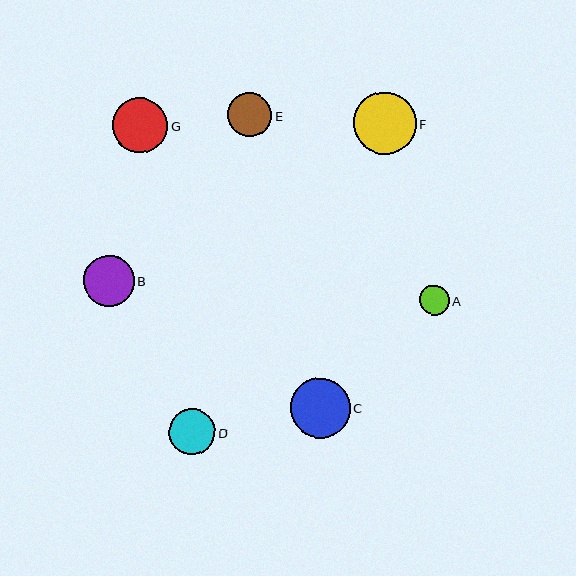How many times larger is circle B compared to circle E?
Circle B is approximately 1.2 times the size of circle E.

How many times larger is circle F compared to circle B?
Circle F is approximately 1.2 times the size of circle B.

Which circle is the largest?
Circle F is the largest with a size of approximately 62 pixels.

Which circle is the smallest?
Circle A is the smallest with a size of approximately 30 pixels.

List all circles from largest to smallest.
From largest to smallest: F, C, G, B, D, E, A.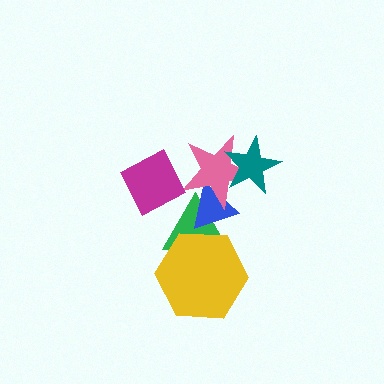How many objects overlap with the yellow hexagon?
1 object overlaps with the yellow hexagon.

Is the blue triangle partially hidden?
Yes, it is partially covered by another shape.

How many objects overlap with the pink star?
4 objects overlap with the pink star.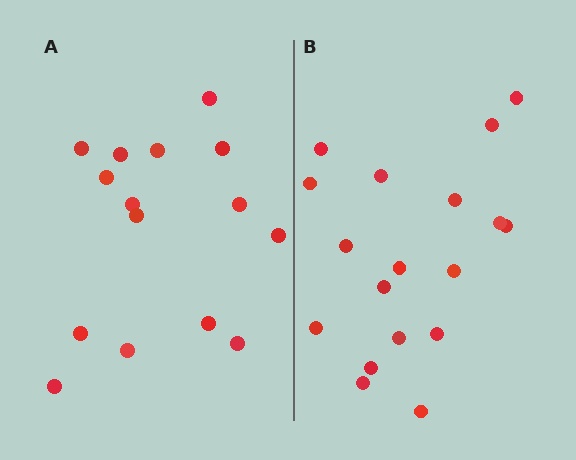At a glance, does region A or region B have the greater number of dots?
Region B (the right region) has more dots.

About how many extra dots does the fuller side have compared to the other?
Region B has just a few more — roughly 2 or 3 more dots than region A.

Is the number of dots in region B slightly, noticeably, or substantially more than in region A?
Region B has only slightly more — the two regions are fairly close. The ratio is roughly 1.2 to 1.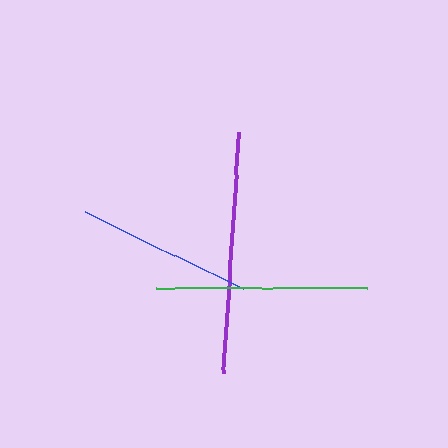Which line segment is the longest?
The purple line is the longest at approximately 241 pixels.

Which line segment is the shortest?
The blue line is the shortest at approximately 176 pixels.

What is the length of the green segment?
The green segment is approximately 211 pixels long.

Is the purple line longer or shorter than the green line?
The purple line is longer than the green line.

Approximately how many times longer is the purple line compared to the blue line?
The purple line is approximately 1.4 times the length of the blue line.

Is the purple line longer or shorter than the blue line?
The purple line is longer than the blue line.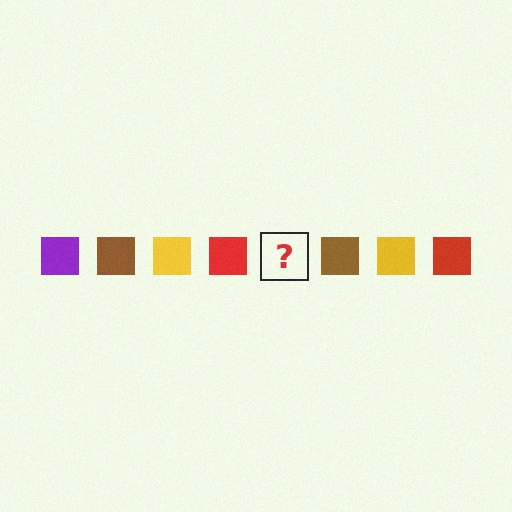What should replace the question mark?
The question mark should be replaced with a purple square.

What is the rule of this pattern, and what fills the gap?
The rule is that the pattern cycles through purple, brown, yellow, red squares. The gap should be filled with a purple square.